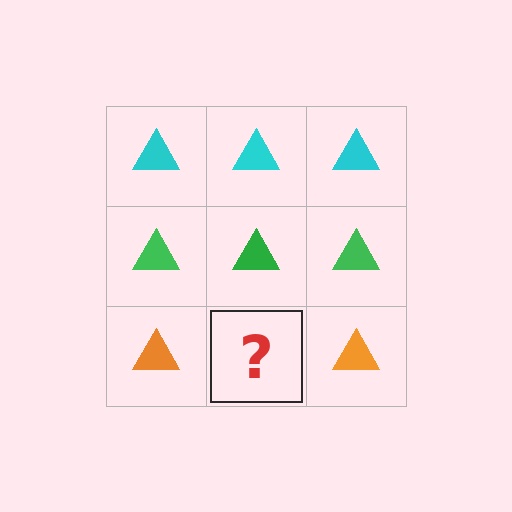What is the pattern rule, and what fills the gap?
The rule is that each row has a consistent color. The gap should be filled with an orange triangle.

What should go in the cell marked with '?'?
The missing cell should contain an orange triangle.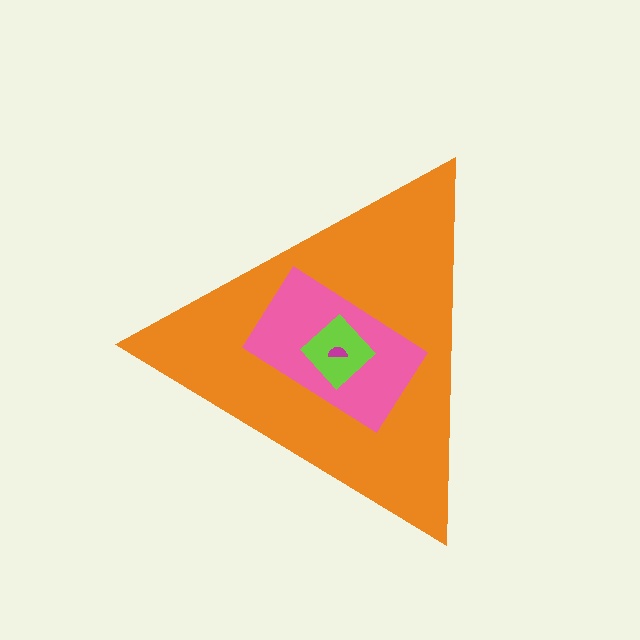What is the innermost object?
The magenta semicircle.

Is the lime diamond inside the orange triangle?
Yes.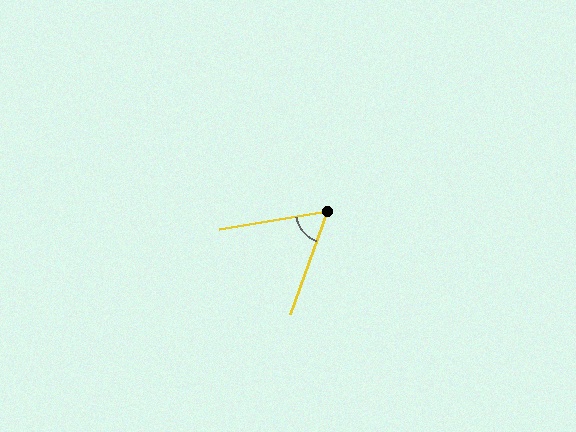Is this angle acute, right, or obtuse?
It is acute.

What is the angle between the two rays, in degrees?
Approximately 61 degrees.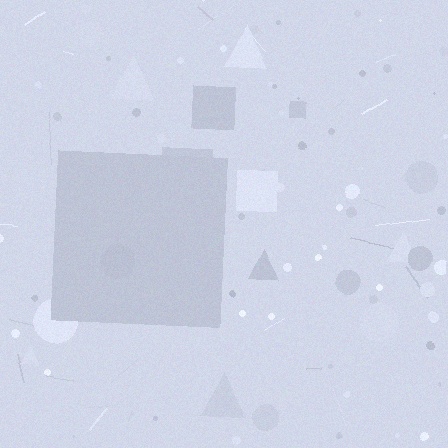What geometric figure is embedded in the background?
A square is embedded in the background.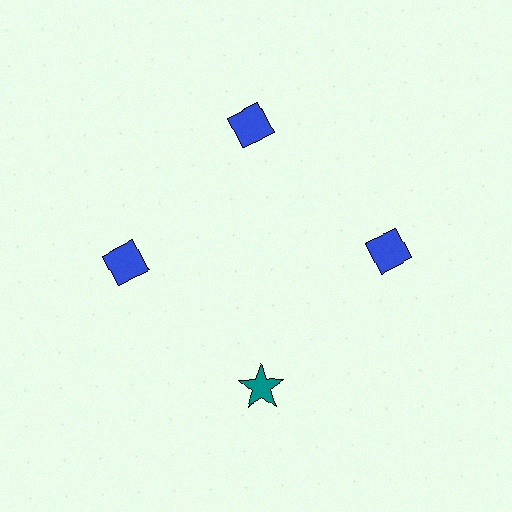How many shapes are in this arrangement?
There are 4 shapes arranged in a ring pattern.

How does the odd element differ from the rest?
It differs in both color (teal instead of blue) and shape (star instead of diamond).